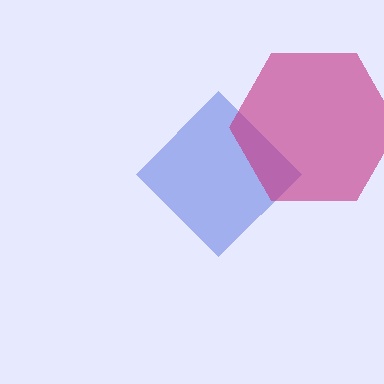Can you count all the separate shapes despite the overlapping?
Yes, there are 2 separate shapes.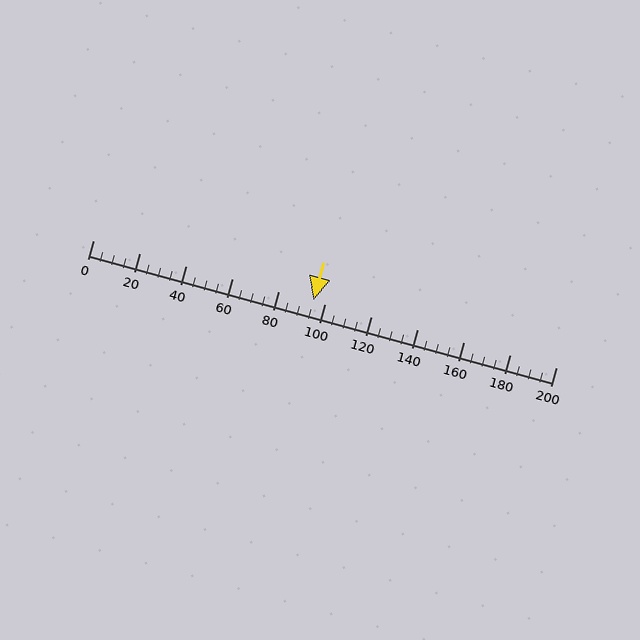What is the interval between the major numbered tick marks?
The major tick marks are spaced 20 units apart.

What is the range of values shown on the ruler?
The ruler shows values from 0 to 200.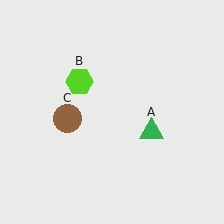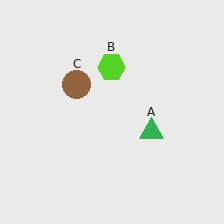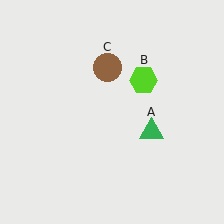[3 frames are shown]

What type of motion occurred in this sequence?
The lime hexagon (object B), brown circle (object C) rotated clockwise around the center of the scene.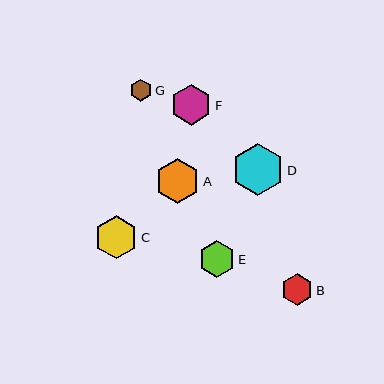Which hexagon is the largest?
Hexagon D is the largest with a size of approximately 52 pixels.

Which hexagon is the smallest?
Hexagon G is the smallest with a size of approximately 23 pixels.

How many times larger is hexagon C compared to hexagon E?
Hexagon C is approximately 1.2 times the size of hexagon E.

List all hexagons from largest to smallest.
From largest to smallest: D, A, C, F, E, B, G.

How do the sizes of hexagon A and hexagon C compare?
Hexagon A and hexagon C are approximately the same size.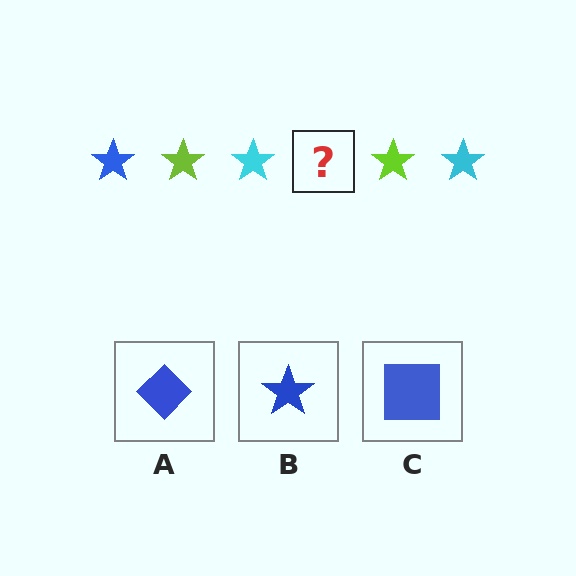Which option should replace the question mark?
Option B.